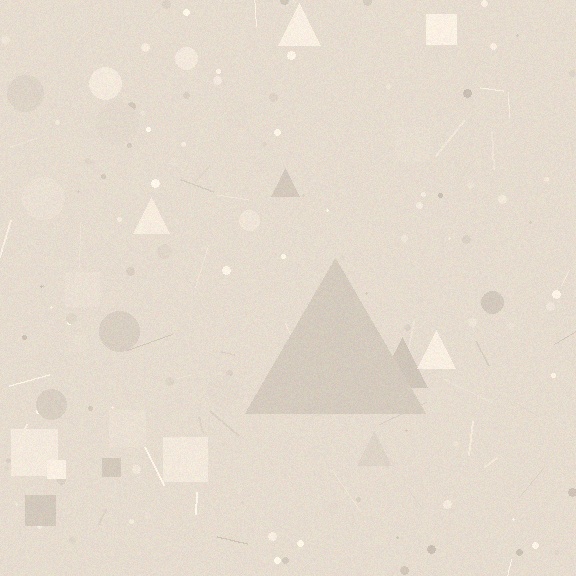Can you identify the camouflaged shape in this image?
The camouflaged shape is a triangle.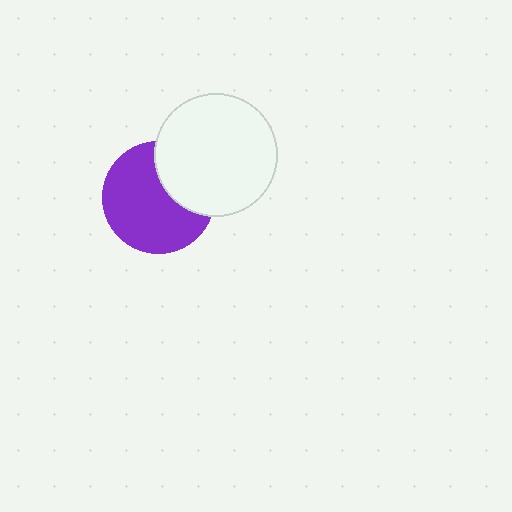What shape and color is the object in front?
The object in front is a white circle.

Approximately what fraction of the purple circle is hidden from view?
Roughly 31% of the purple circle is hidden behind the white circle.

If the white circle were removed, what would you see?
You would see the complete purple circle.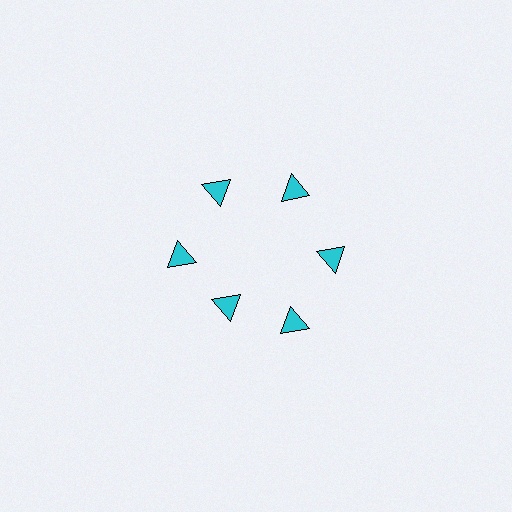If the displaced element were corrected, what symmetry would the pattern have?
It would have 6-fold rotational symmetry — the pattern would map onto itself every 60 degrees.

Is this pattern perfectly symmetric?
No. The 6 cyan triangles are arranged in a ring, but one element near the 7 o'clock position is pulled inward toward the center, breaking the 6-fold rotational symmetry.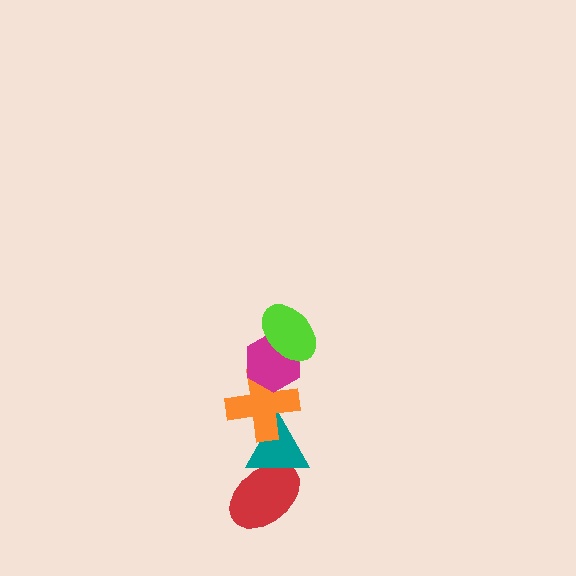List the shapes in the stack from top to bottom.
From top to bottom: the lime ellipse, the magenta hexagon, the orange cross, the teal triangle, the red ellipse.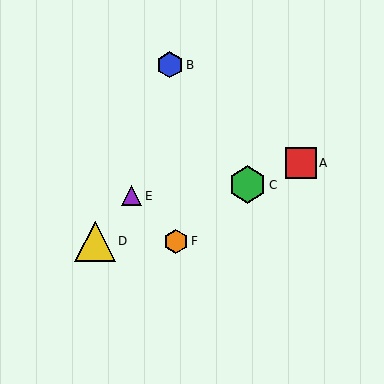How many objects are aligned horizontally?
2 objects (D, F) are aligned horizontally.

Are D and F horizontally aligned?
Yes, both are at y≈241.